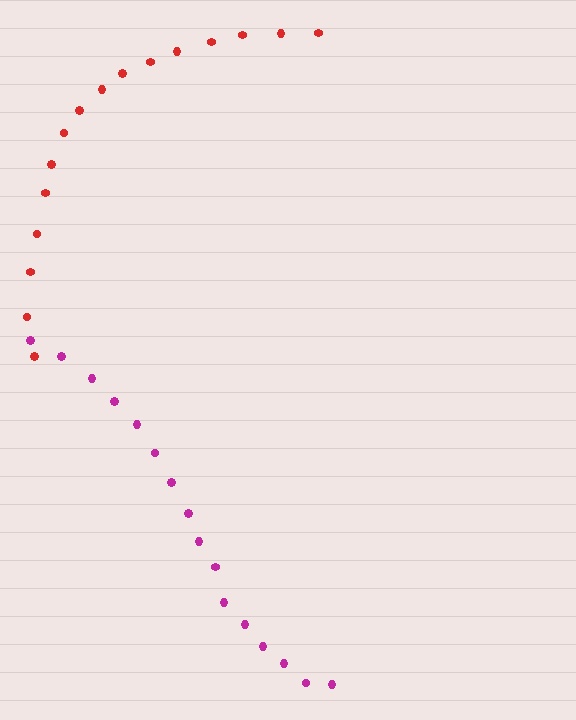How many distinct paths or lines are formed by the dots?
There are 2 distinct paths.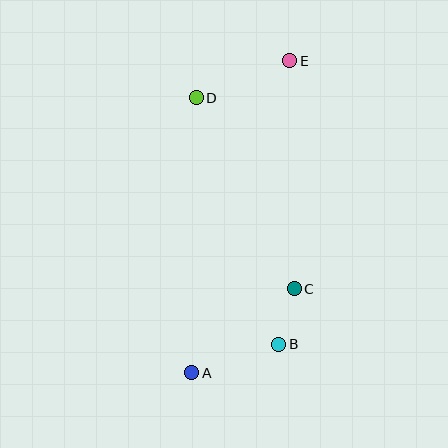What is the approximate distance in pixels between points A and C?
The distance between A and C is approximately 132 pixels.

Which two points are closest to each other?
Points B and C are closest to each other.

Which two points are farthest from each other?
Points A and E are farthest from each other.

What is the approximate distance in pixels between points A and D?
The distance between A and D is approximately 275 pixels.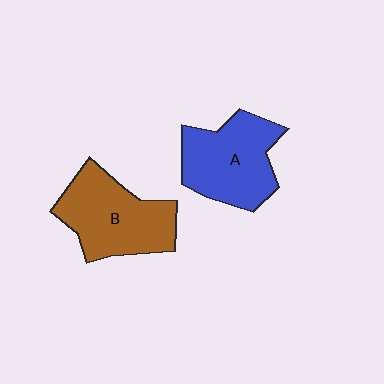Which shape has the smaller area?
Shape A (blue).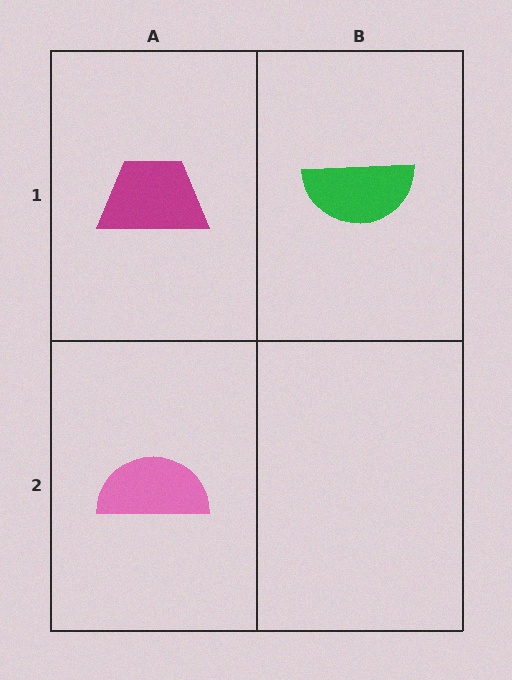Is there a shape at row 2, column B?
No, that cell is empty.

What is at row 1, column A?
A magenta trapezoid.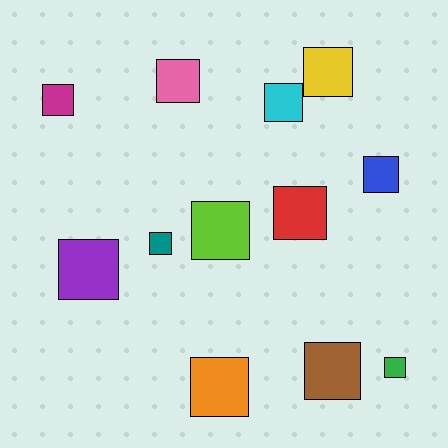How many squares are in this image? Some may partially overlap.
There are 12 squares.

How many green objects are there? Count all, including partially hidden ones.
There is 1 green object.